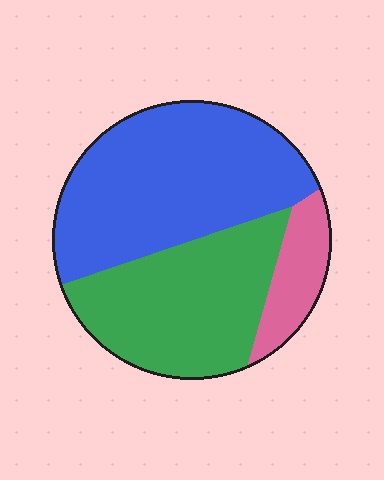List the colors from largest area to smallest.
From largest to smallest: blue, green, pink.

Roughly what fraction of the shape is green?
Green covers roughly 40% of the shape.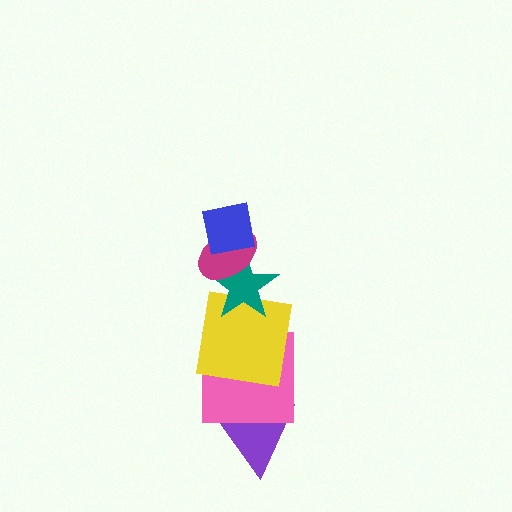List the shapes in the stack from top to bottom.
From top to bottom: the blue square, the magenta ellipse, the teal star, the yellow square, the pink square, the purple triangle.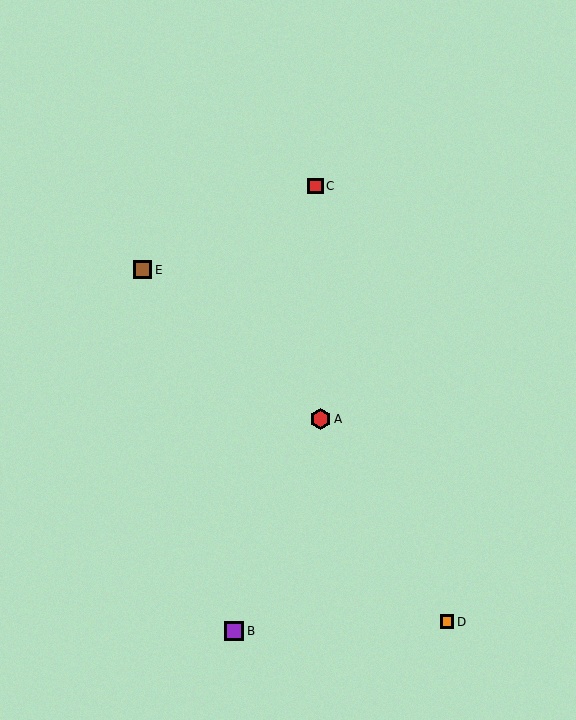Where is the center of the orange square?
The center of the orange square is at (447, 622).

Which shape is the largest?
The red hexagon (labeled A) is the largest.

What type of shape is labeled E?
Shape E is a brown square.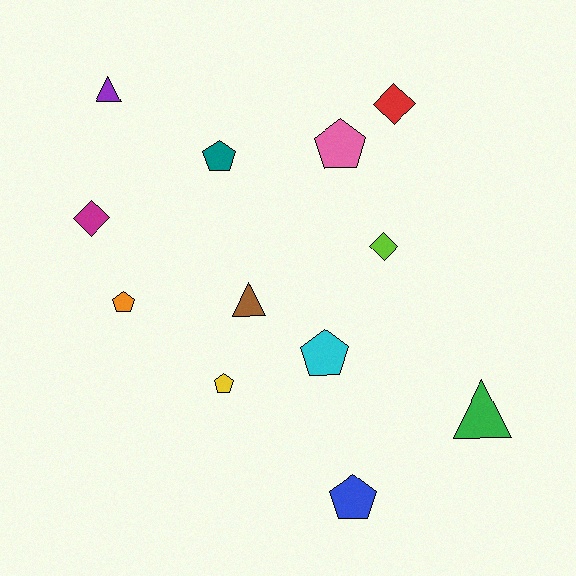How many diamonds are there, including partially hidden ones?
There are 3 diamonds.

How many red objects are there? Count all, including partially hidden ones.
There is 1 red object.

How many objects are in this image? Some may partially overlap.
There are 12 objects.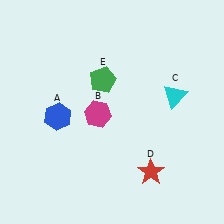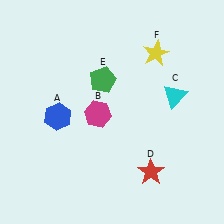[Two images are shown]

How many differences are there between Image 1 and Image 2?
There is 1 difference between the two images.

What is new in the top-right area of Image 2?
A yellow star (F) was added in the top-right area of Image 2.